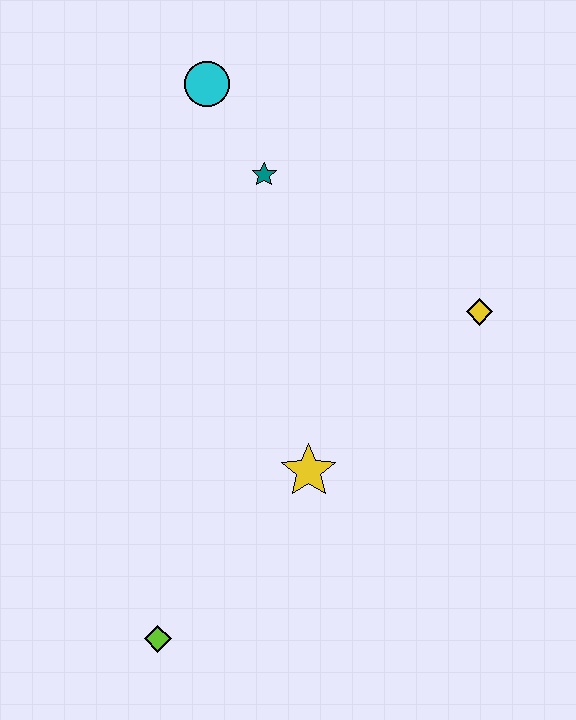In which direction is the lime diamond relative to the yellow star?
The lime diamond is below the yellow star.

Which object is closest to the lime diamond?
The yellow star is closest to the lime diamond.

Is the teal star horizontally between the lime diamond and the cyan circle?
No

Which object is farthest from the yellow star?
The cyan circle is farthest from the yellow star.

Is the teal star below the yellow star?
No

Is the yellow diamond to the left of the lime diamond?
No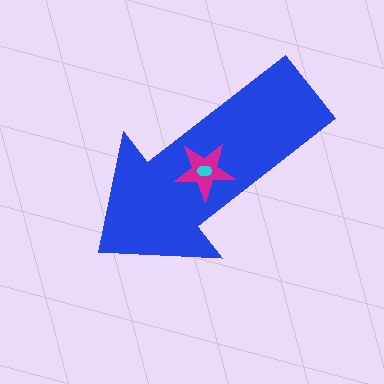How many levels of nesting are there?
3.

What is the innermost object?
The cyan ellipse.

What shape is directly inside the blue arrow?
The magenta star.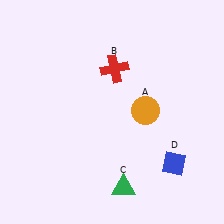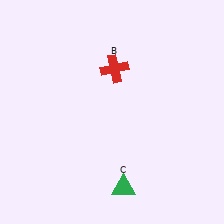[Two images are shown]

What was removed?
The blue diamond (D), the orange circle (A) were removed in Image 2.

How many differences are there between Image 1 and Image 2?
There are 2 differences between the two images.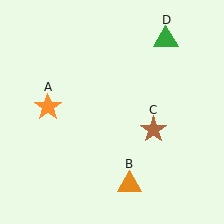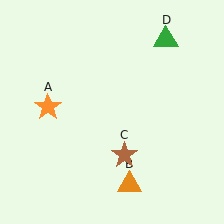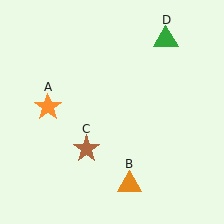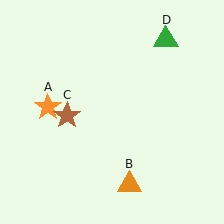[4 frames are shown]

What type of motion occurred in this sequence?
The brown star (object C) rotated clockwise around the center of the scene.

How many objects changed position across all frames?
1 object changed position: brown star (object C).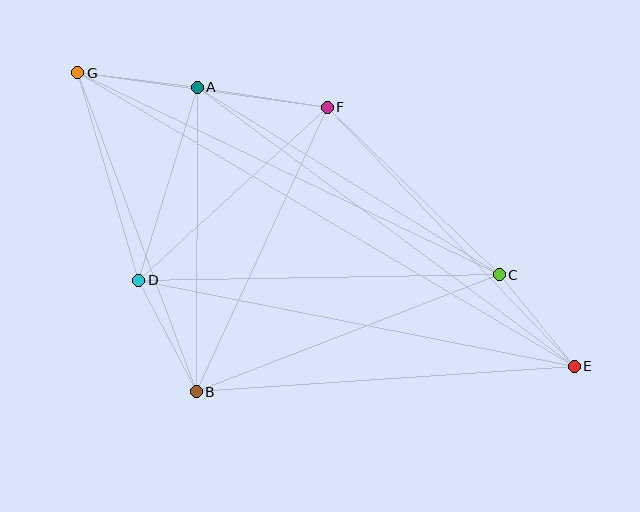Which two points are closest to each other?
Points C and E are closest to each other.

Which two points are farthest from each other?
Points E and G are farthest from each other.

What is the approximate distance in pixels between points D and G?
The distance between D and G is approximately 216 pixels.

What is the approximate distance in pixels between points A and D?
The distance between A and D is approximately 201 pixels.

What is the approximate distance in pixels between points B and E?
The distance between B and E is approximately 379 pixels.